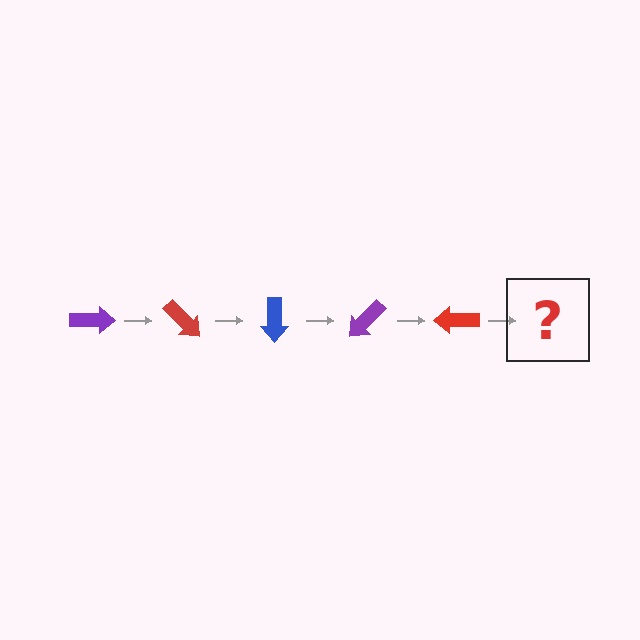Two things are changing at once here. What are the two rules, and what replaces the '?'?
The two rules are that it rotates 45 degrees each step and the color cycles through purple, red, and blue. The '?' should be a blue arrow, rotated 225 degrees from the start.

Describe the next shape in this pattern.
It should be a blue arrow, rotated 225 degrees from the start.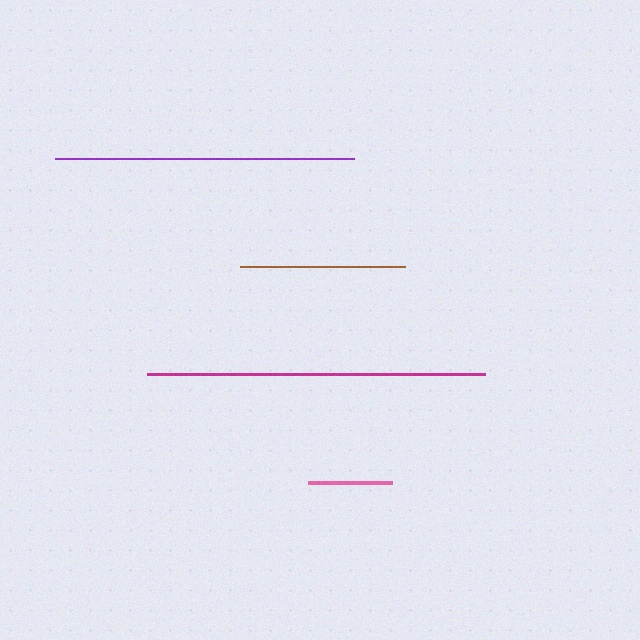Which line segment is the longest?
The magenta line is the longest at approximately 338 pixels.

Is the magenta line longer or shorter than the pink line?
The magenta line is longer than the pink line.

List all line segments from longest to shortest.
From longest to shortest: magenta, purple, brown, pink.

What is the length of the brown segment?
The brown segment is approximately 165 pixels long.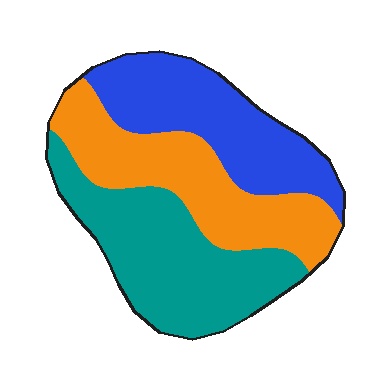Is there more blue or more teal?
Teal.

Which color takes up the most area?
Teal, at roughly 35%.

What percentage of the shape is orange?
Orange covers about 35% of the shape.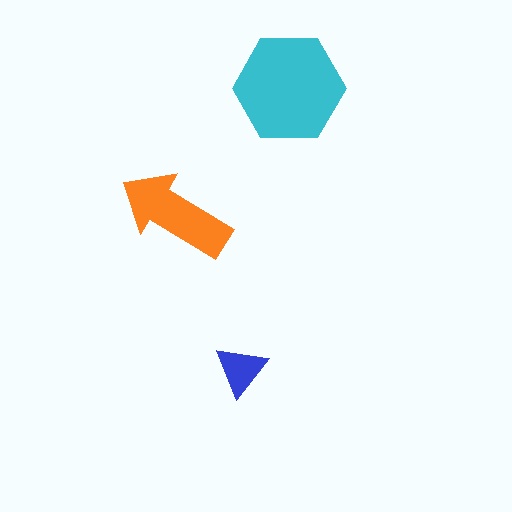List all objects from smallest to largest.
The blue triangle, the orange arrow, the cyan hexagon.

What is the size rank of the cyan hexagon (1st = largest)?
1st.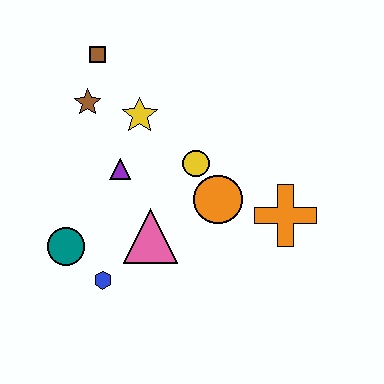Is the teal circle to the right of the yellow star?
No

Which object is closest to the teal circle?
The blue hexagon is closest to the teal circle.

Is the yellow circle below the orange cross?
No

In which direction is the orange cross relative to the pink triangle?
The orange cross is to the right of the pink triangle.